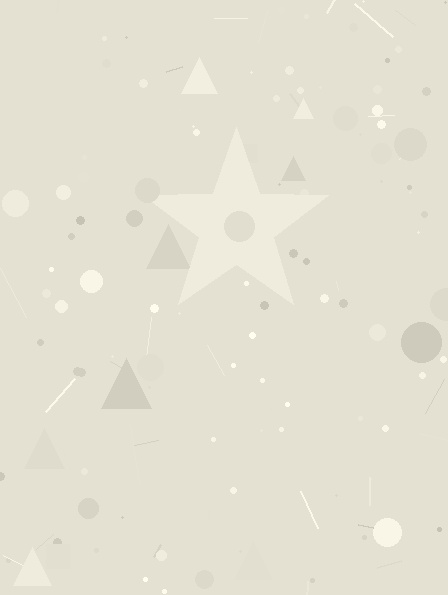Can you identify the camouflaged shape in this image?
The camouflaged shape is a star.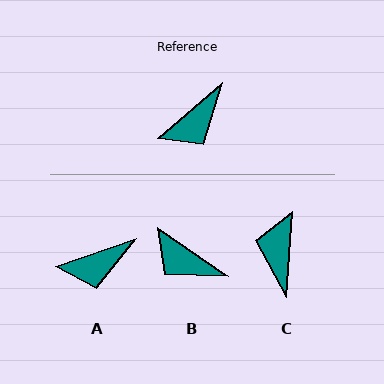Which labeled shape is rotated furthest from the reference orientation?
C, about 134 degrees away.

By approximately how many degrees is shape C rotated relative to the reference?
Approximately 134 degrees clockwise.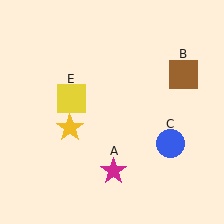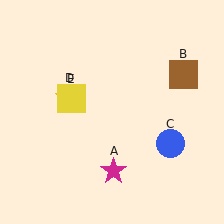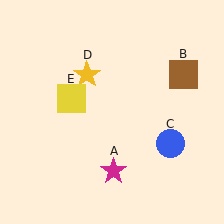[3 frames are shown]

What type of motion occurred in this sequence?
The yellow star (object D) rotated clockwise around the center of the scene.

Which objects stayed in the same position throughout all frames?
Magenta star (object A) and brown square (object B) and blue circle (object C) and yellow square (object E) remained stationary.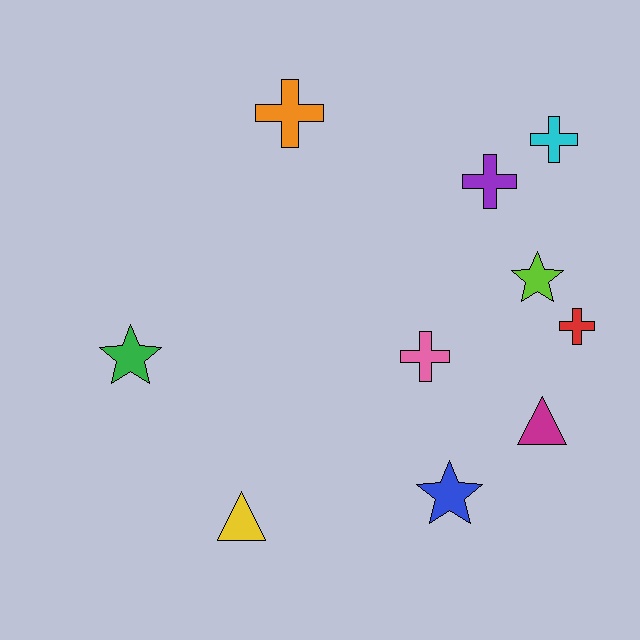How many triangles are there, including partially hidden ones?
There are 2 triangles.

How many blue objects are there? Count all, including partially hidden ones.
There is 1 blue object.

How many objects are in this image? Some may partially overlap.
There are 10 objects.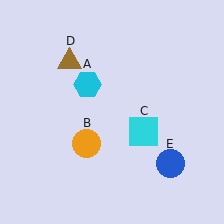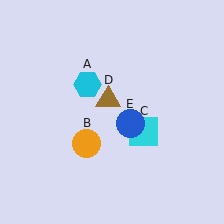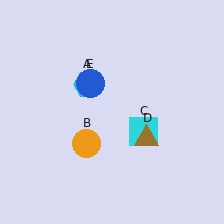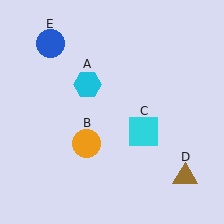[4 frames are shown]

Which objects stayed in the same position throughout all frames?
Cyan hexagon (object A) and orange circle (object B) and cyan square (object C) remained stationary.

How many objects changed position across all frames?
2 objects changed position: brown triangle (object D), blue circle (object E).